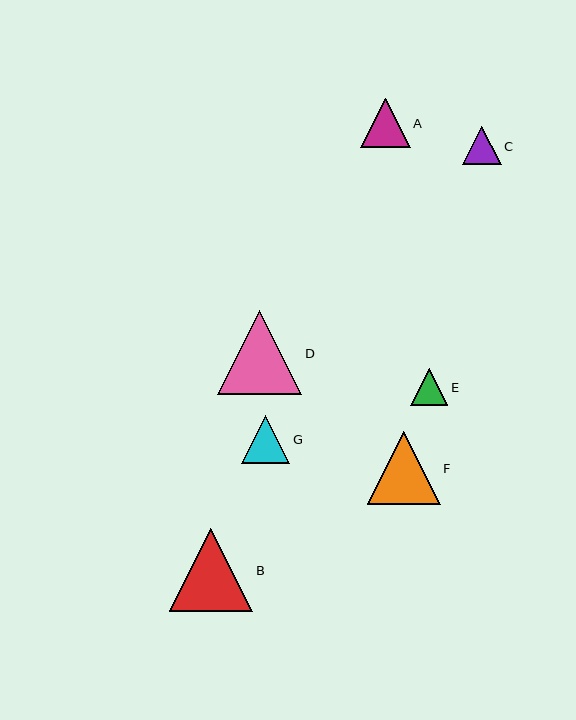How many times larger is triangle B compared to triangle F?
Triangle B is approximately 1.1 times the size of triangle F.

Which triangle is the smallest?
Triangle E is the smallest with a size of approximately 37 pixels.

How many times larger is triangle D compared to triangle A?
Triangle D is approximately 1.7 times the size of triangle A.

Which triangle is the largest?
Triangle D is the largest with a size of approximately 84 pixels.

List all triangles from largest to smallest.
From largest to smallest: D, B, F, A, G, C, E.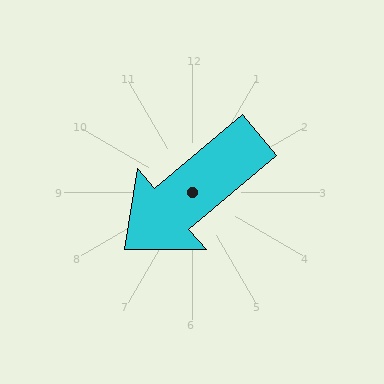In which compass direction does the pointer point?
Southwest.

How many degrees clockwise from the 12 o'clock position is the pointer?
Approximately 230 degrees.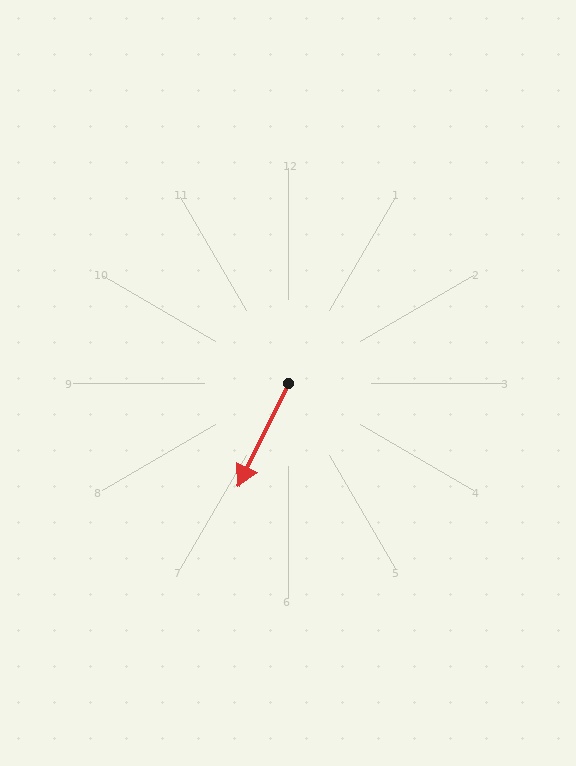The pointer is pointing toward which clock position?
Roughly 7 o'clock.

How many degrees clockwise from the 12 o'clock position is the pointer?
Approximately 206 degrees.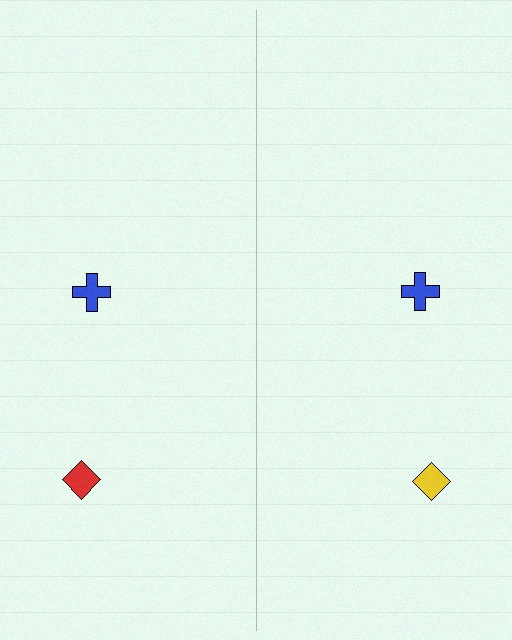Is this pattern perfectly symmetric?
No, the pattern is not perfectly symmetric. The yellow diamond on the right side breaks the symmetry — its mirror counterpart is red.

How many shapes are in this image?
There are 4 shapes in this image.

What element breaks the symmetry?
The yellow diamond on the right side breaks the symmetry — its mirror counterpart is red.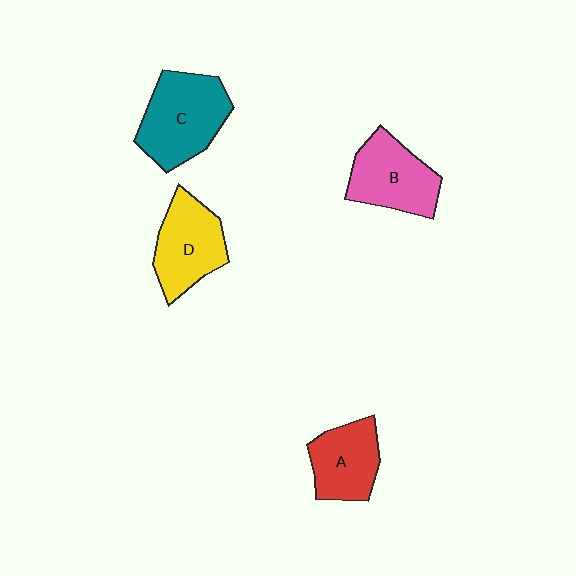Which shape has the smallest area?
Shape A (red).